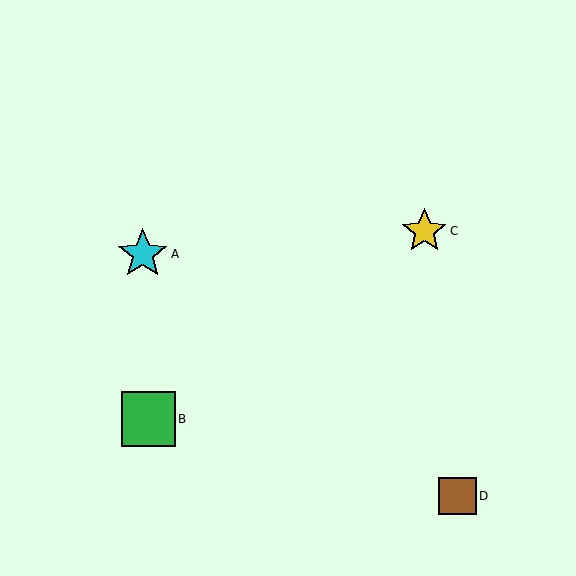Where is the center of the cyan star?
The center of the cyan star is at (143, 254).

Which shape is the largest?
The green square (labeled B) is the largest.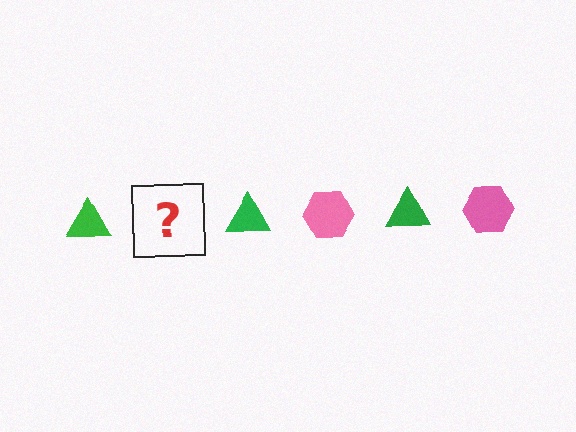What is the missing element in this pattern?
The missing element is a pink hexagon.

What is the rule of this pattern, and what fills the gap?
The rule is that the pattern alternates between green triangle and pink hexagon. The gap should be filled with a pink hexagon.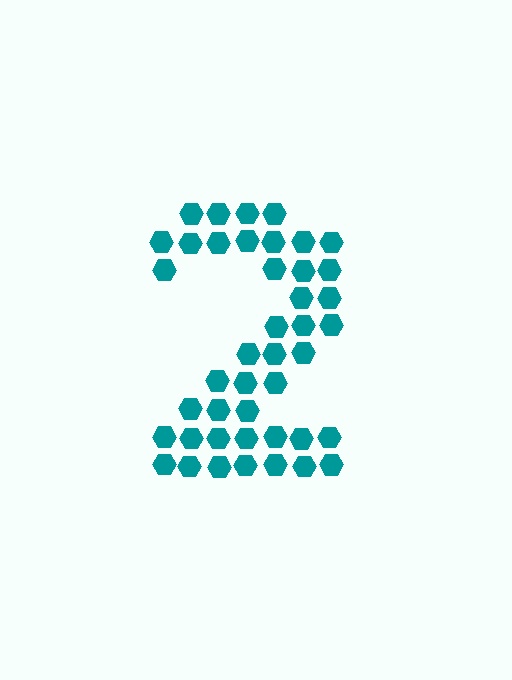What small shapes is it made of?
It is made of small hexagons.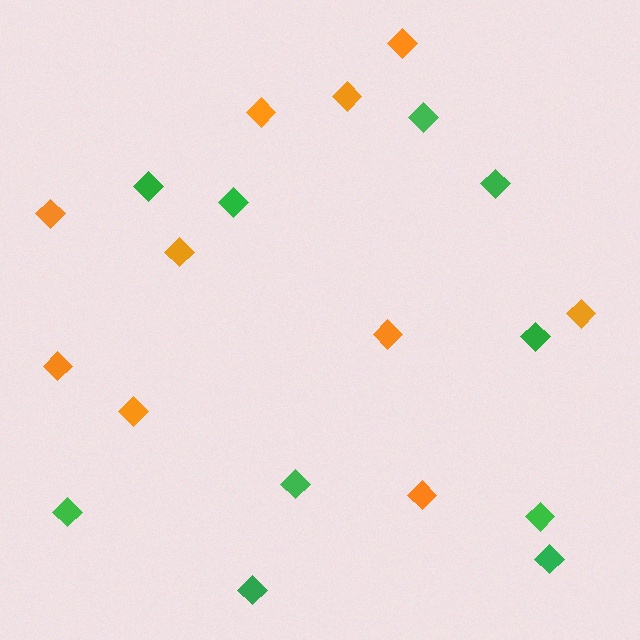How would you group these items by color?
There are 2 groups: one group of green diamonds (10) and one group of orange diamonds (10).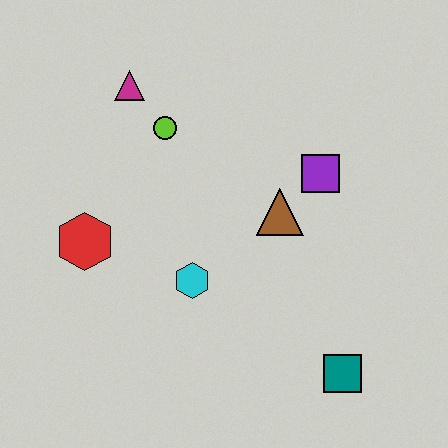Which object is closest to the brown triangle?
The purple square is closest to the brown triangle.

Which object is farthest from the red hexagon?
The teal square is farthest from the red hexagon.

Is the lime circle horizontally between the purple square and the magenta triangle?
Yes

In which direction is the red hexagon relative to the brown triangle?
The red hexagon is to the left of the brown triangle.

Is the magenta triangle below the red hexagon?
No